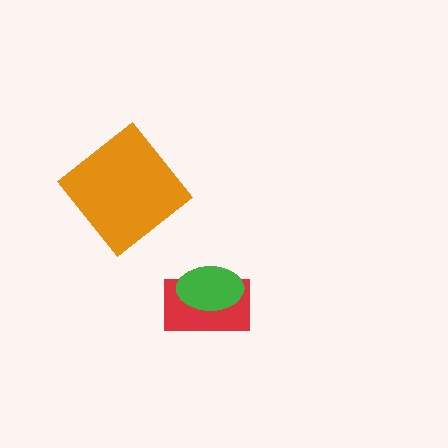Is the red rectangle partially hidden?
Yes, it is partially covered by another shape.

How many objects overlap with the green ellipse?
1 object overlaps with the green ellipse.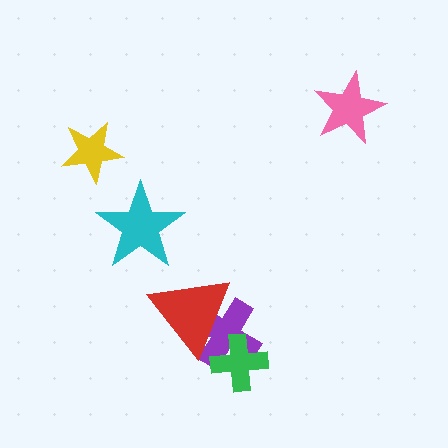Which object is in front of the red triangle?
The green cross is in front of the red triangle.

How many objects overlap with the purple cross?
2 objects overlap with the purple cross.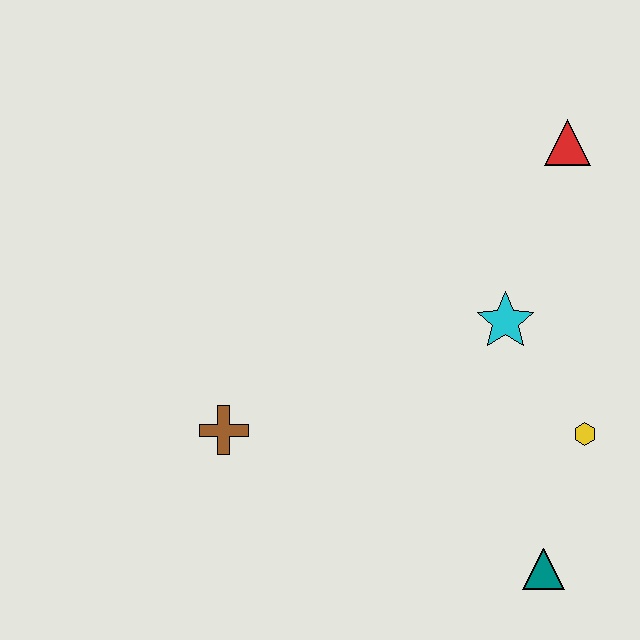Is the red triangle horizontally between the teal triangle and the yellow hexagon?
Yes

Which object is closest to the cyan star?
The yellow hexagon is closest to the cyan star.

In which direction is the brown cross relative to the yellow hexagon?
The brown cross is to the left of the yellow hexagon.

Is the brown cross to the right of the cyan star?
No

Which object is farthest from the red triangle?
The brown cross is farthest from the red triangle.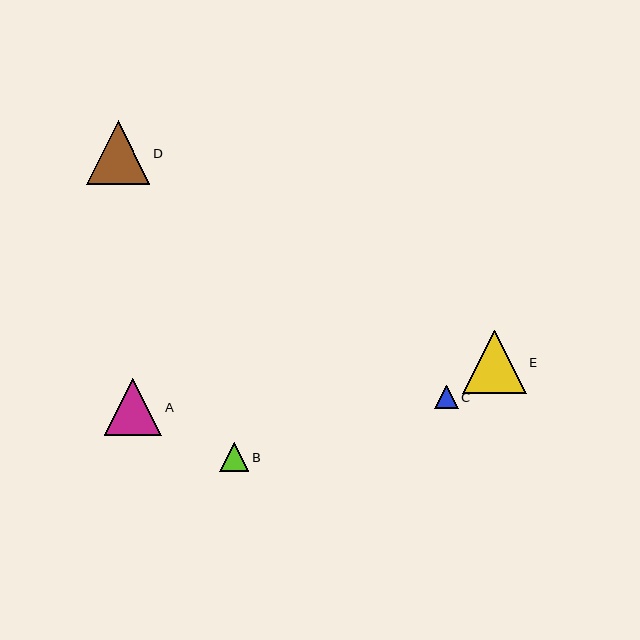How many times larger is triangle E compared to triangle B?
Triangle E is approximately 2.2 times the size of triangle B.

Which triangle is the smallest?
Triangle C is the smallest with a size of approximately 24 pixels.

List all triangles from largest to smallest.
From largest to smallest: E, D, A, B, C.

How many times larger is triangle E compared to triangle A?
Triangle E is approximately 1.1 times the size of triangle A.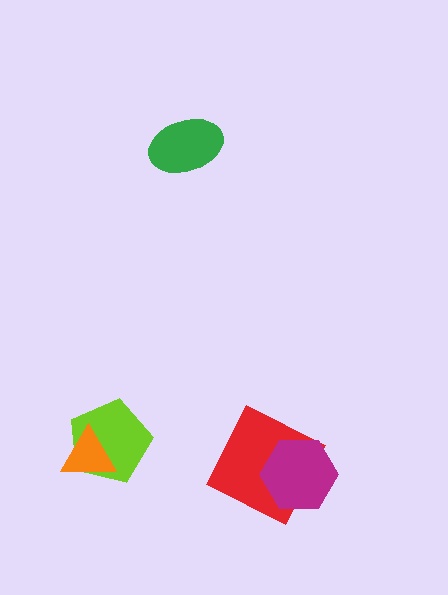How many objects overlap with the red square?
1 object overlaps with the red square.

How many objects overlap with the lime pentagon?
1 object overlaps with the lime pentagon.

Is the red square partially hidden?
Yes, it is partially covered by another shape.